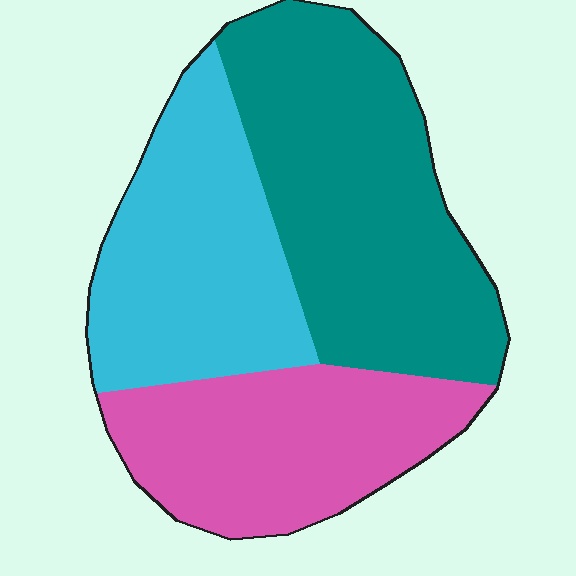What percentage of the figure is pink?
Pink covers roughly 30% of the figure.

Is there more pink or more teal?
Teal.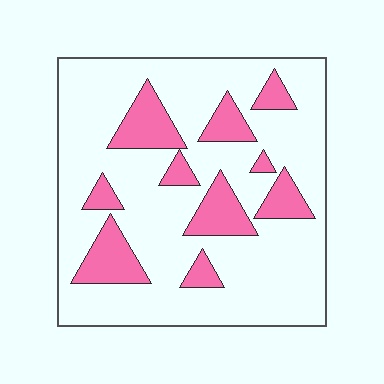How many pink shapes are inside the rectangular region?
10.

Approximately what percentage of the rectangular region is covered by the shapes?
Approximately 20%.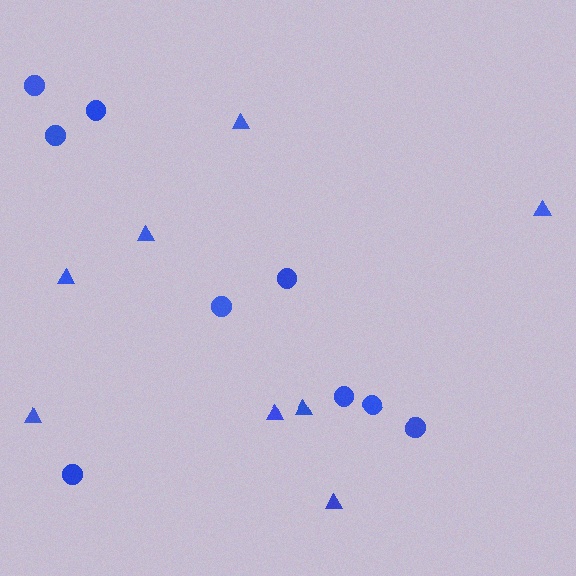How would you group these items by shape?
There are 2 groups: one group of circles (9) and one group of triangles (8).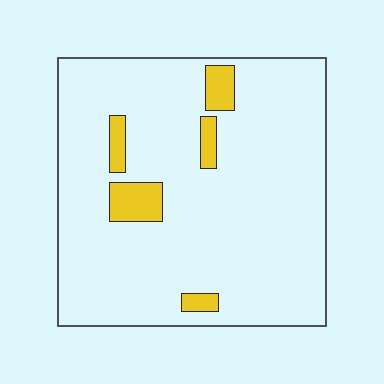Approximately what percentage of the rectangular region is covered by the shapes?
Approximately 10%.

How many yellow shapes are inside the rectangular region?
5.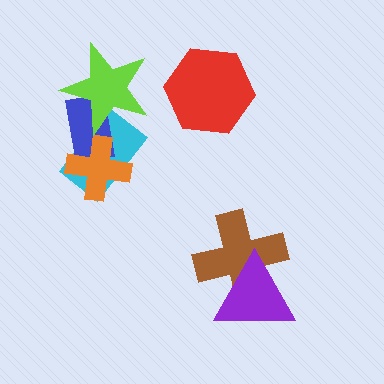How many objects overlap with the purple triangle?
1 object overlaps with the purple triangle.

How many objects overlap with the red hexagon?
0 objects overlap with the red hexagon.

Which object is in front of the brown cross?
The purple triangle is in front of the brown cross.